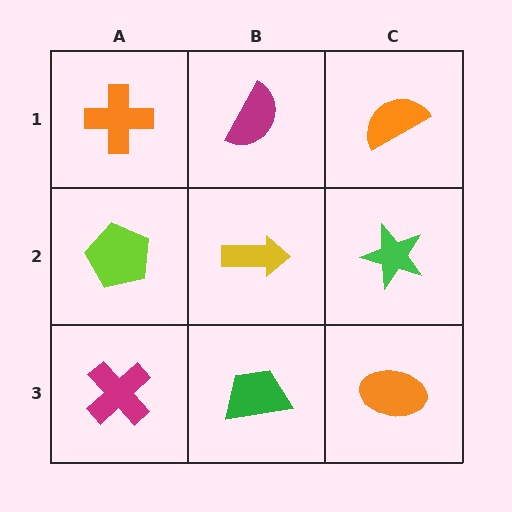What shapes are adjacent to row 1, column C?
A green star (row 2, column C), a magenta semicircle (row 1, column B).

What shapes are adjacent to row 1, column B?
A yellow arrow (row 2, column B), an orange cross (row 1, column A), an orange semicircle (row 1, column C).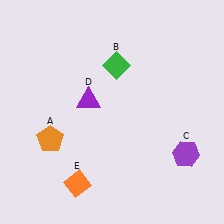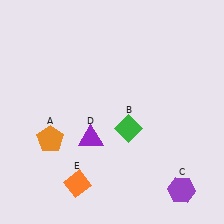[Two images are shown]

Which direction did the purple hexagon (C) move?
The purple hexagon (C) moved down.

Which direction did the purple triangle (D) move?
The purple triangle (D) moved down.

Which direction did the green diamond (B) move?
The green diamond (B) moved down.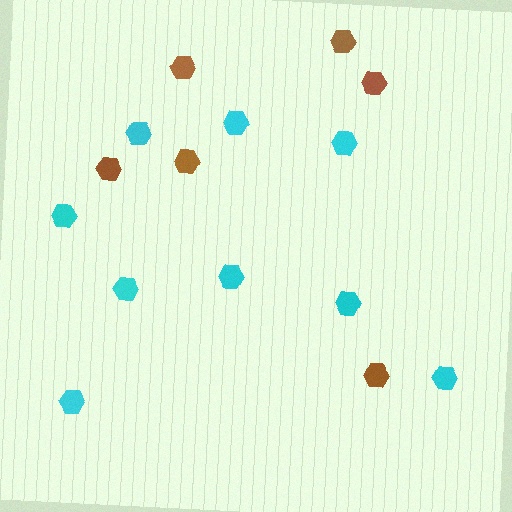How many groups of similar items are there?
There are 2 groups: one group of cyan hexagons (9) and one group of brown hexagons (6).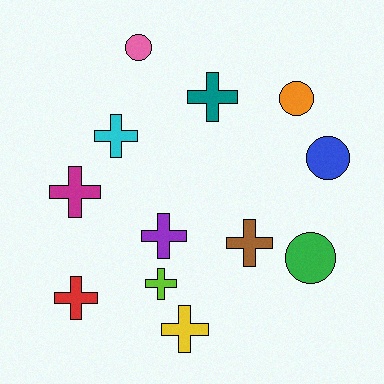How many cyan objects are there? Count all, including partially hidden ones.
There is 1 cyan object.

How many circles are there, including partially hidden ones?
There are 4 circles.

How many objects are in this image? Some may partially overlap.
There are 12 objects.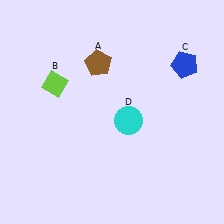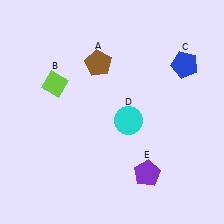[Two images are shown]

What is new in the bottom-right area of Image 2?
A purple pentagon (E) was added in the bottom-right area of Image 2.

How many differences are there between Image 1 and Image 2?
There is 1 difference between the two images.